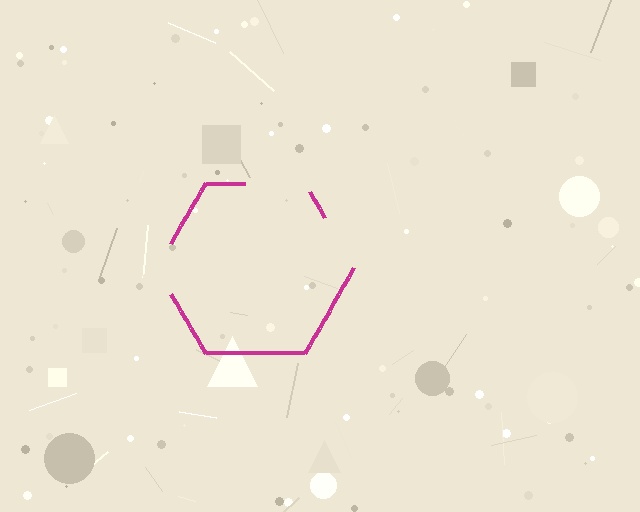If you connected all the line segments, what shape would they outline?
They would outline a hexagon.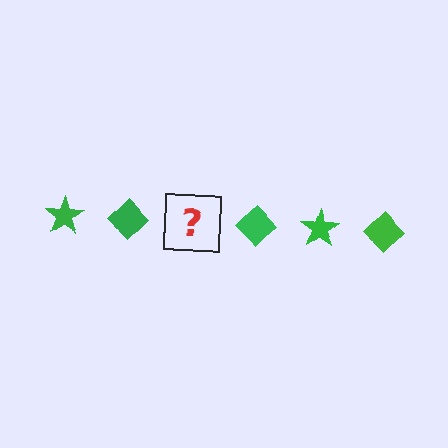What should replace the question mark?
The question mark should be replaced with a green star.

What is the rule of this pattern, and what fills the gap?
The rule is that the pattern cycles through star, diamond shapes in green. The gap should be filled with a green star.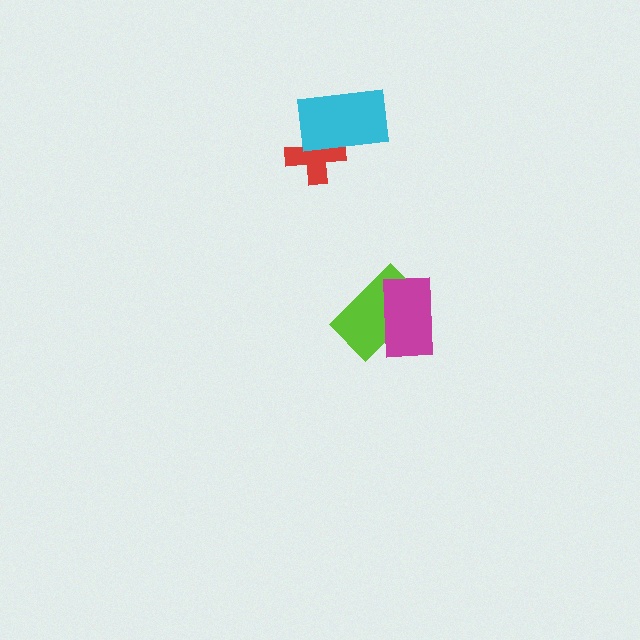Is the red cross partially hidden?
Yes, it is partially covered by another shape.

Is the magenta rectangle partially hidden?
No, no other shape covers it.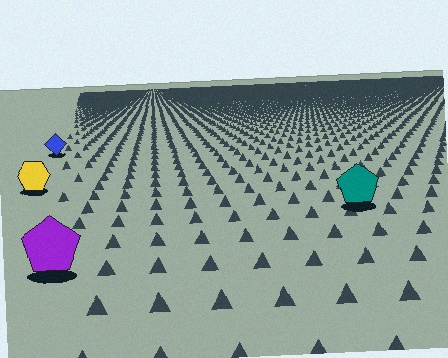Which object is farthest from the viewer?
The blue diamond is farthest from the viewer. It appears smaller and the ground texture around it is denser.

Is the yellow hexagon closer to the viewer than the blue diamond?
Yes. The yellow hexagon is closer — you can tell from the texture gradient: the ground texture is coarser near it.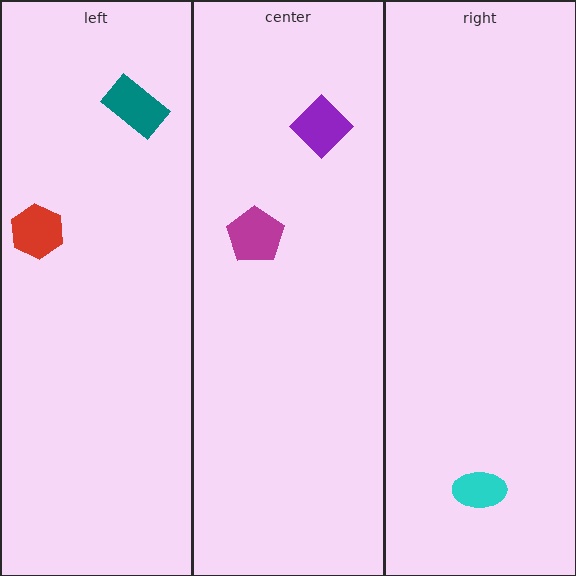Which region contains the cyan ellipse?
The right region.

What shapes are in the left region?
The teal rectangle, the red hexagon.